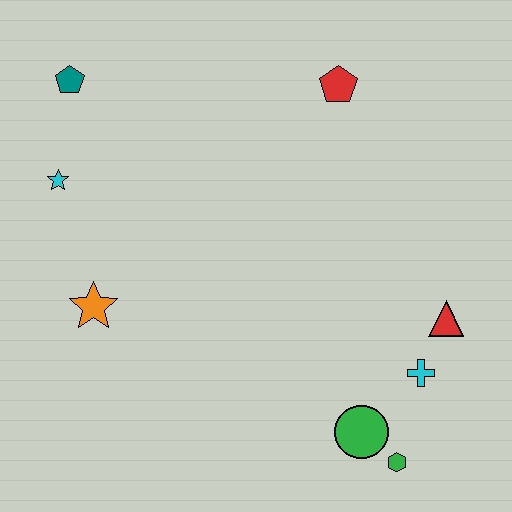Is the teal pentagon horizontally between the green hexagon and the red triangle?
No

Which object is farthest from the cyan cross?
The teal pentagon is farthest from the cyan cross.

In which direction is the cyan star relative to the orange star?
The cyan star is above the orange star.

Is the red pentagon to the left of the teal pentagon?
No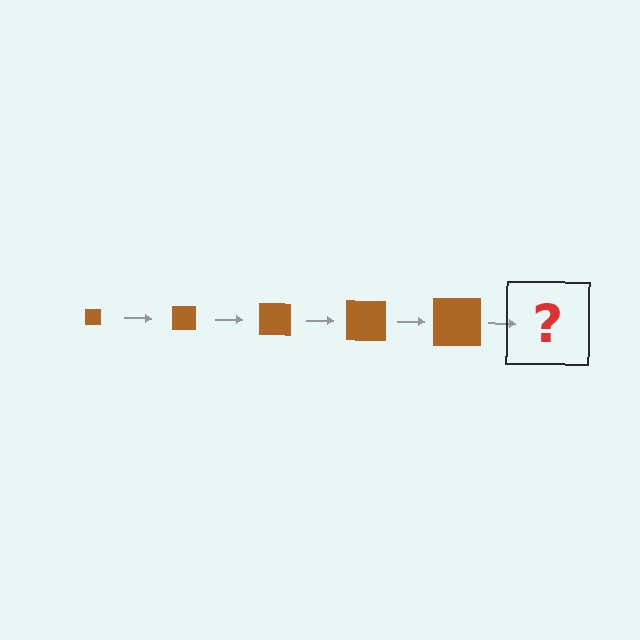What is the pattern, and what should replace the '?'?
The pattern is that the square gets progressively larger each step. The '?' should be a brown square, larger than the previous one.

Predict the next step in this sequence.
The next step is a brown square, larger than the previous one.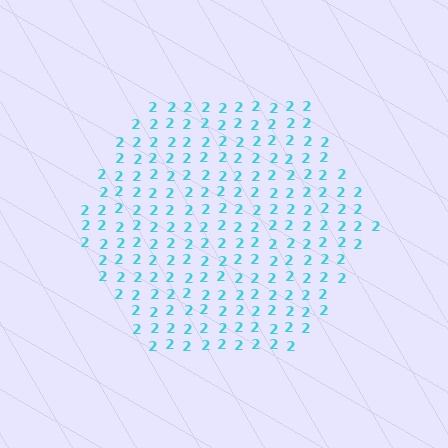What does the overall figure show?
The overall figure shows a hexagon.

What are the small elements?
The small elements are digit 2's.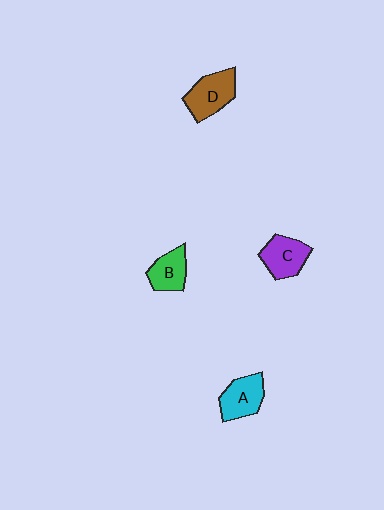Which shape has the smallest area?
Shape B (green).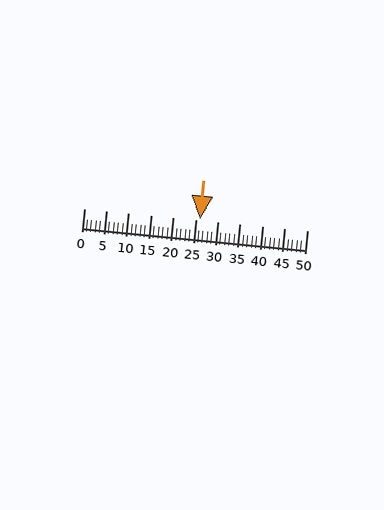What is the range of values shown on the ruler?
The ruler shows values from 0 to 50.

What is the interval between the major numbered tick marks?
The major tick marks are spaced 5 units apart.